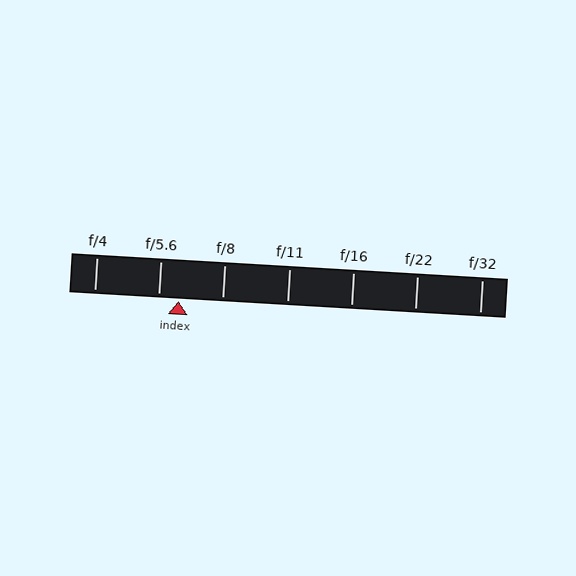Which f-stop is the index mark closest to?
The index mark is closest to f/5.6.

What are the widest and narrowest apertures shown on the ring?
The widest aperture shown is f/4 and the narrowest is f/32.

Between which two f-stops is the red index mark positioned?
The index mark is between f/5.6 and f/8.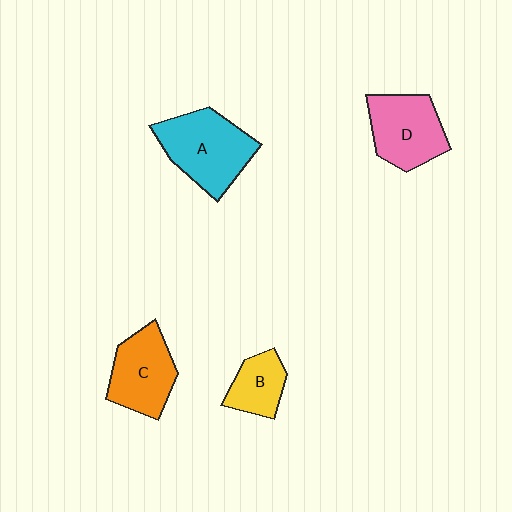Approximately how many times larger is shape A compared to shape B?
Approximately 1.9 times.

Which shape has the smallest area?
Shape B (yellow).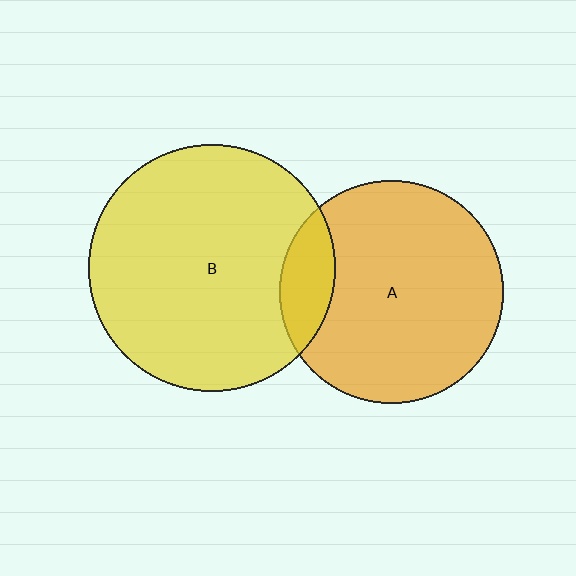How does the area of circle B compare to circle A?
Approximately 1.2 times.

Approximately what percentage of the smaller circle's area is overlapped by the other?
Approximately 15%.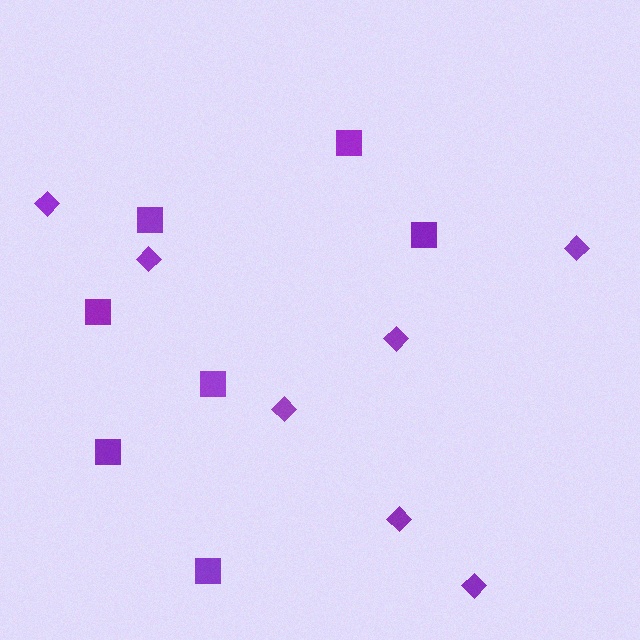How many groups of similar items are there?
There are 2 groups: one group of diamonds (7) and one group of squares (7).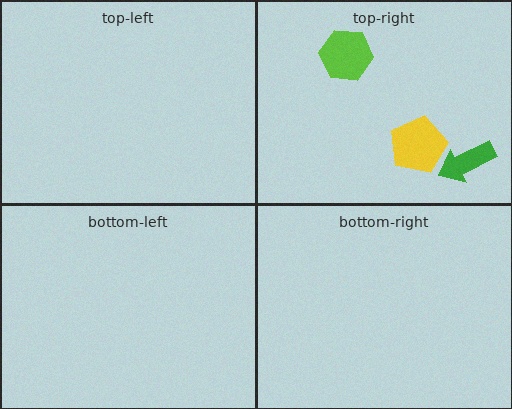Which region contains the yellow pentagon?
The top-right region.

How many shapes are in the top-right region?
3.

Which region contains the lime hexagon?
The top-right region.